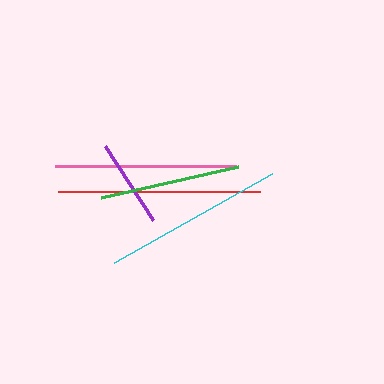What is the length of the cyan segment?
The cyan segment is approximately 182 pixels long.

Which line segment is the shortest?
The purple line is the shortest at approximately 89 pixels.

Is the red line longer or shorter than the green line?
The red line is longer than the green line.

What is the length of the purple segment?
The purple segment is approximately 89 pixels long.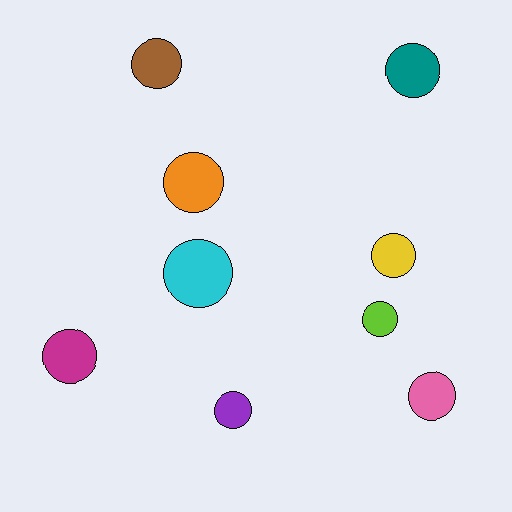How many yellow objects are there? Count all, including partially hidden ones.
There is 1 yellow object.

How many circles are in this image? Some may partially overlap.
There are 9 circles.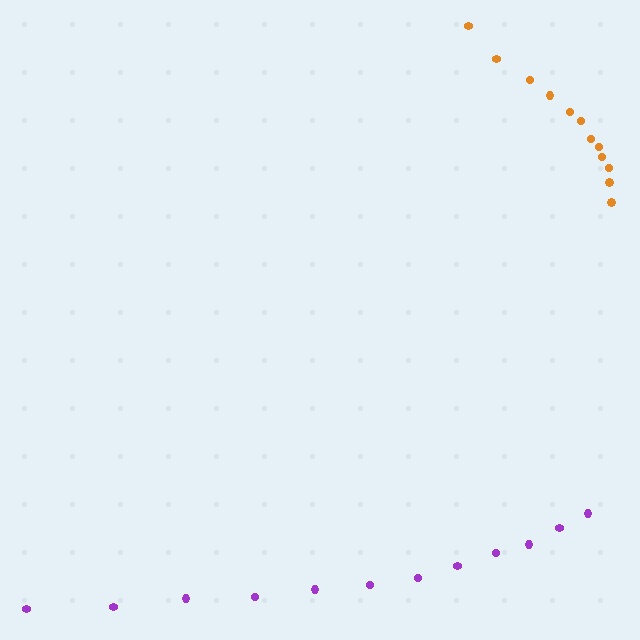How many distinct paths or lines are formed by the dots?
There are 2 distinct paths.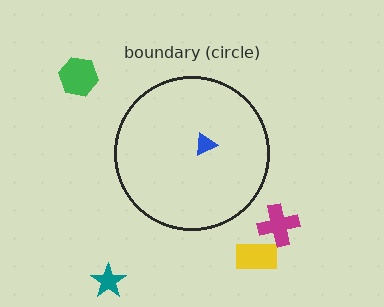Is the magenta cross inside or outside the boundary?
Outside.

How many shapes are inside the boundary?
1 inside, 4 outside.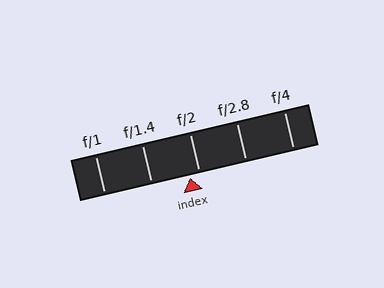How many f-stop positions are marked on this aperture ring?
There are 5 f-stop positions marked.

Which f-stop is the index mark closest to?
The index mark is closest to f/2.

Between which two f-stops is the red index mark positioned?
The index mark is between f/1.4 and f/2.